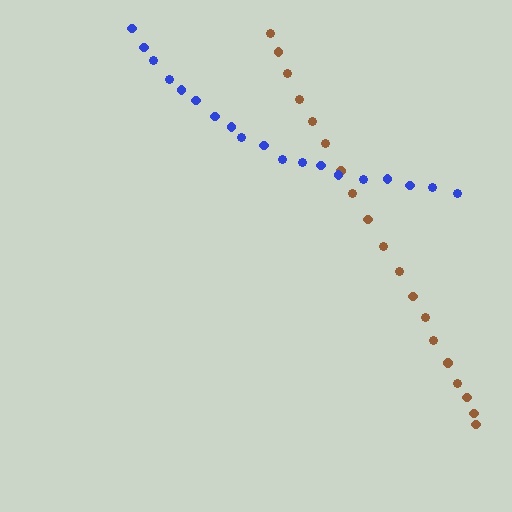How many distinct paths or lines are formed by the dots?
There are 2 distinct paths.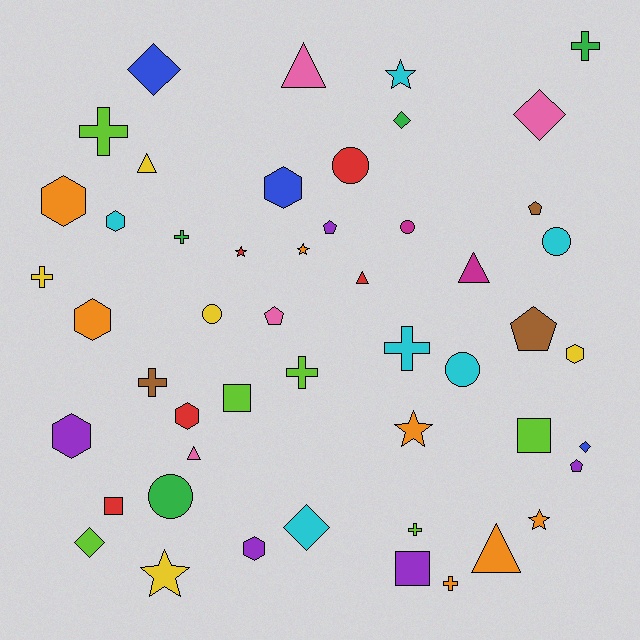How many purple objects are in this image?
There are 5 purple objects.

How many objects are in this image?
There are 50 objects.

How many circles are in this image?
There are 6 circles.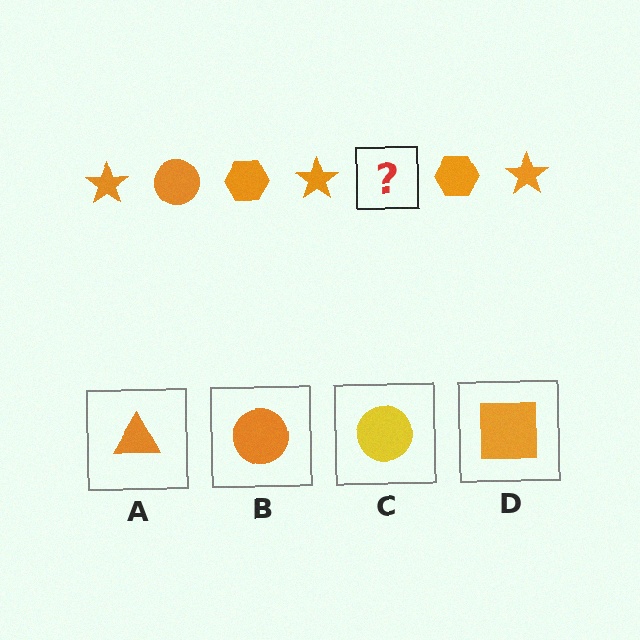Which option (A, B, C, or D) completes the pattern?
B.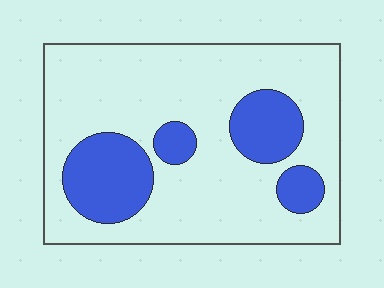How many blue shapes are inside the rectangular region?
4.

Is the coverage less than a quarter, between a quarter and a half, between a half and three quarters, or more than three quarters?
Less than a quarter.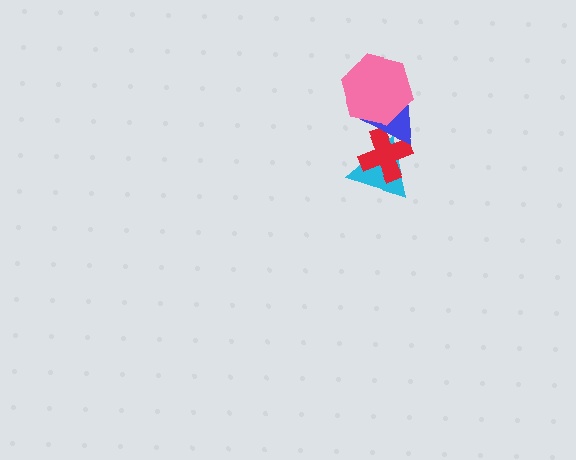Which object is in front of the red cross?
The blue triangle is in front of the red cross.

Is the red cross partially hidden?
Yes, it is partially covered by another shape.